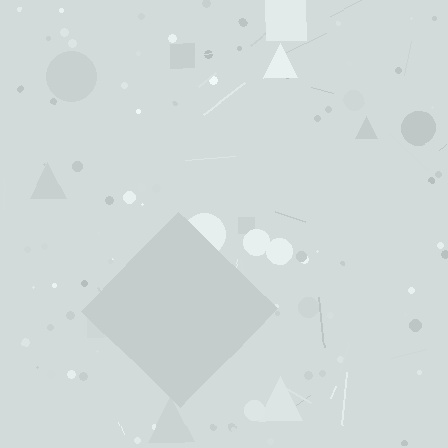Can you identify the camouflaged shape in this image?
The camouflaged shape is a diamond.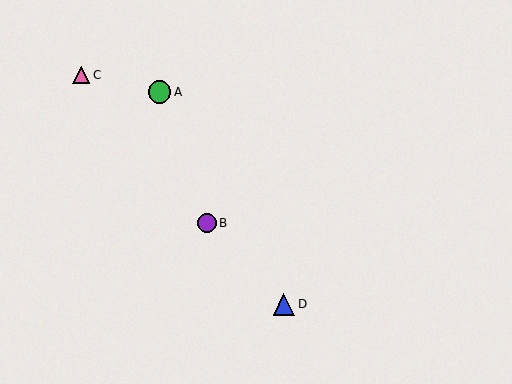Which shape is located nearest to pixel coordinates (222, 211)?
The purple circle (labeled B) at (207, 223) is nearest to that location.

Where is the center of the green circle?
The center of the green circle is at (160, 92).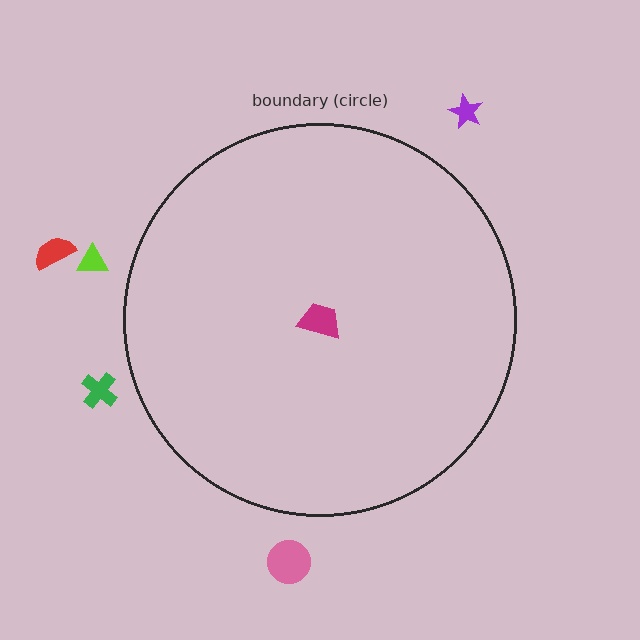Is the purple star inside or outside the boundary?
Outside.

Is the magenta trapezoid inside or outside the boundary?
Inside.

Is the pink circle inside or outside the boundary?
Outside.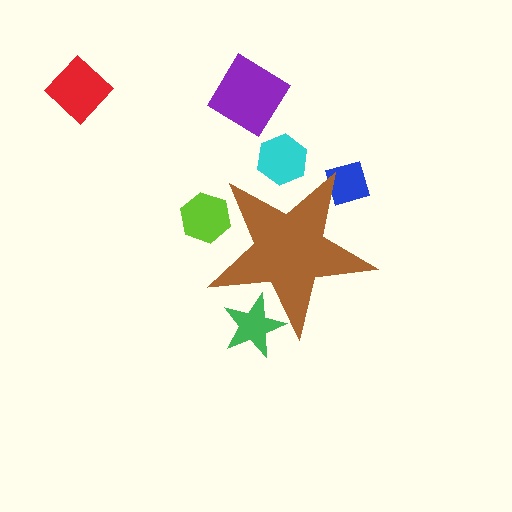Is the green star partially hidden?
Yes, the green star is partially hidden behind the brown star.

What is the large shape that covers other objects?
A brown star.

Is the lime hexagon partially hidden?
Yes, the lime hexagon is partially hidden behind the brown star.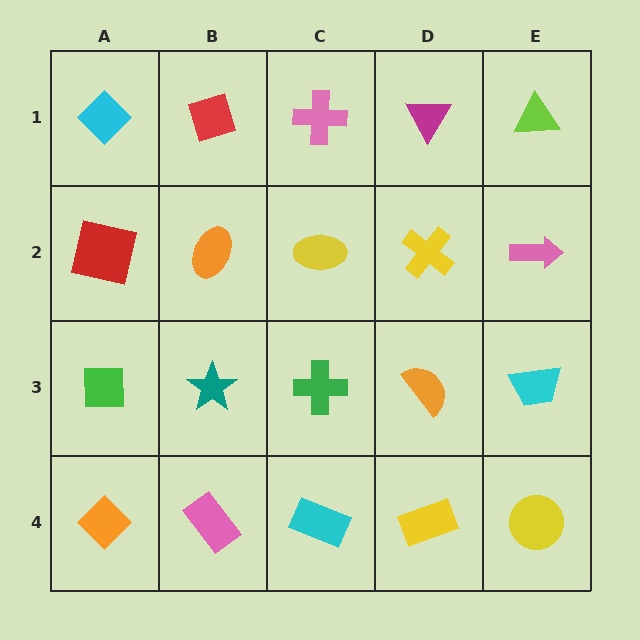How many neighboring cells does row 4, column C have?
3.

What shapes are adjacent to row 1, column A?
A red square (row 2, column A), a red diamond (row 1, column B).